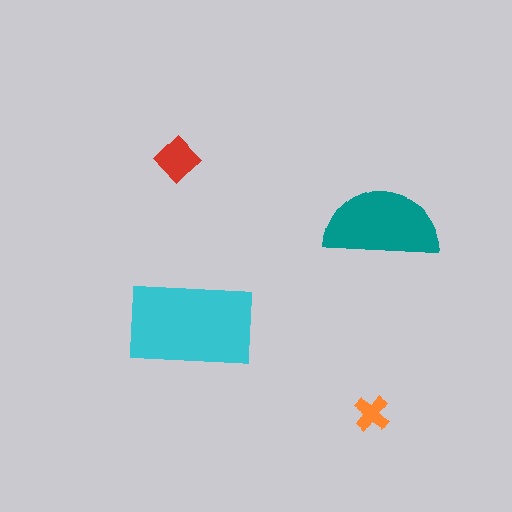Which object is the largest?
The cyan rectangle.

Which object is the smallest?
The orange cross.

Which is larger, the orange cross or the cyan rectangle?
The cyan rectangle.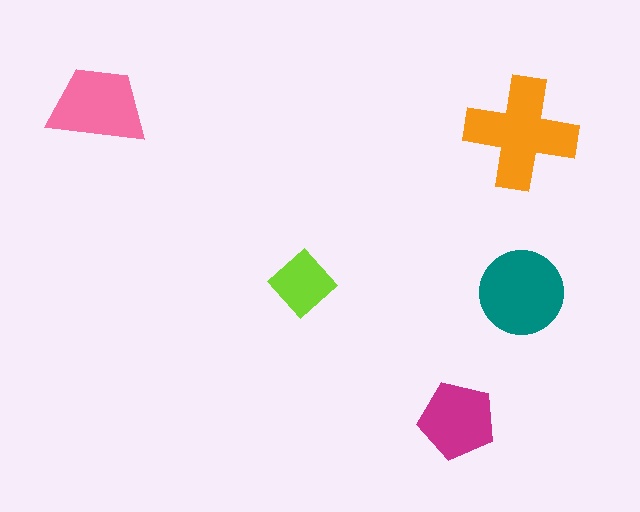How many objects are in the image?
There are 5 objects in the image.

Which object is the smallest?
The lime diamond.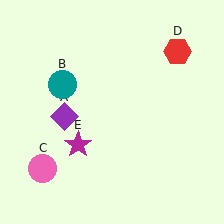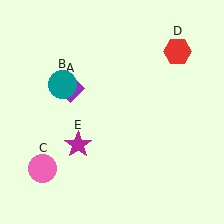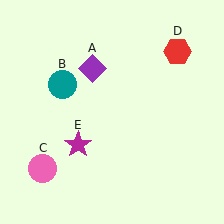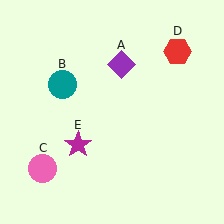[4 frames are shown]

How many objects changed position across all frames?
1 object changed position: purple diamond (object A).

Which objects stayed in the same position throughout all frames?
Teal circle (object B) and pink circle (object C) and red hexagon (object D) and magenta star (object E) remained stationary.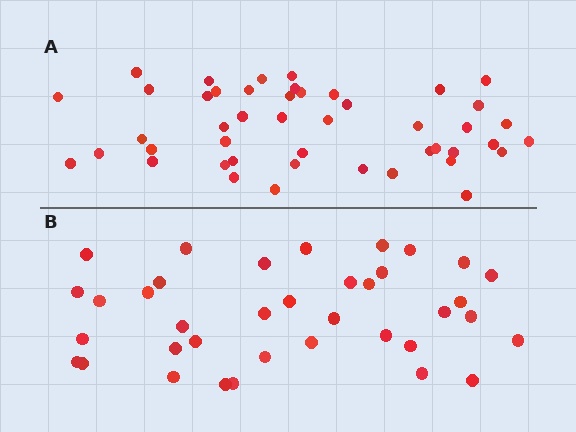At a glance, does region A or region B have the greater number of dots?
Region A (the top region) has more dots.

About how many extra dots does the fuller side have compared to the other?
Region A has roughly 8 or so more dots than region B.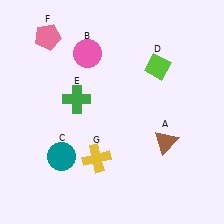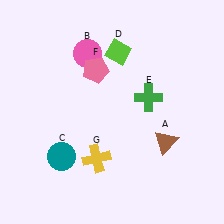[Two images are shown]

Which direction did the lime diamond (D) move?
The lime diamond (D) moved left.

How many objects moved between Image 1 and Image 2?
3 objects moved between the two images.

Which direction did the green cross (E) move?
The green cross (E) moved right.